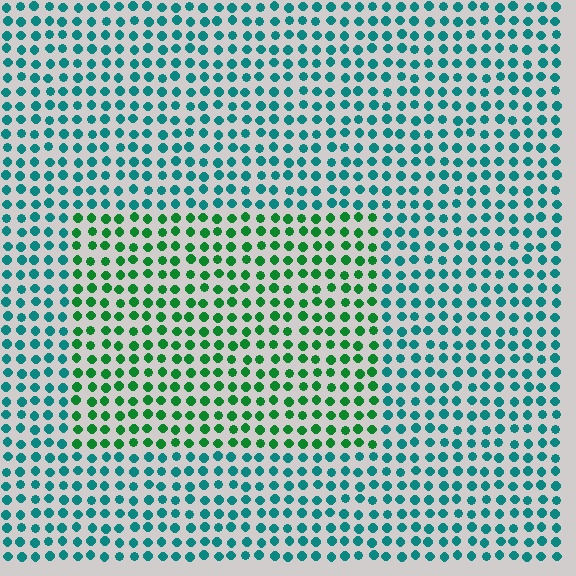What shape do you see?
I see a rectangle.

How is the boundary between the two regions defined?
The boundary is defined purely by a slight shift in hue (about 42 degrees). Spacing, size, and orientation are identical on both sides.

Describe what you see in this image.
The image is filled with small teal elements in a uniform arrangement. A rectangle-shaped region is visible where the elements are tinted to a slightly different hue, forming a subtle color boundary.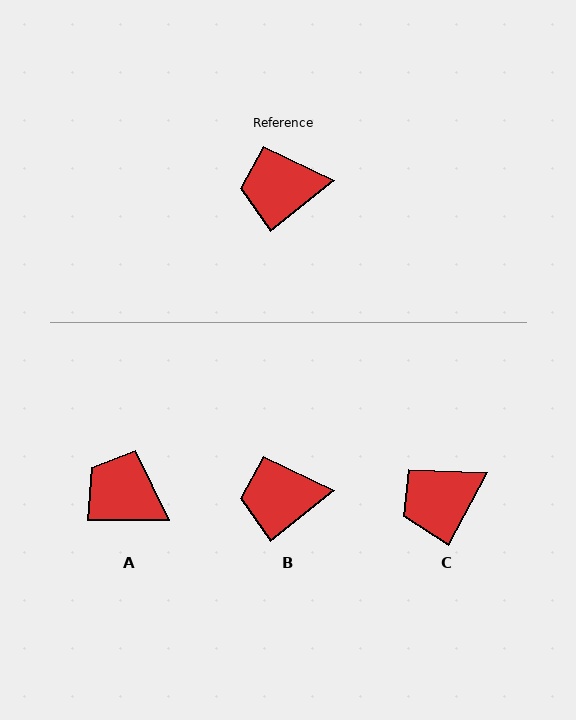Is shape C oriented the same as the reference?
No, it is off by about 23 degrees.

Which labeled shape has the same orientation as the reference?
B.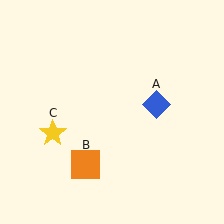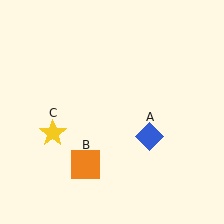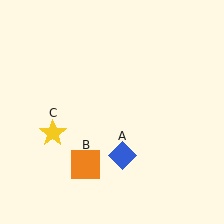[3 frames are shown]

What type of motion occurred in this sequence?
The blue diamond (object A) rotated clockwise around the center of the scene.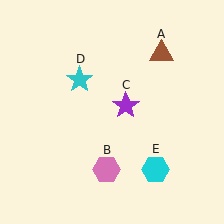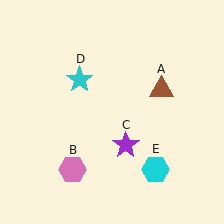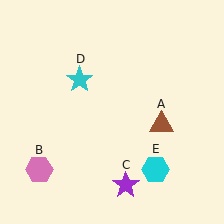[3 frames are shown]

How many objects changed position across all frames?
3 objects changed position: brown triangle (object A), pink hexagon (object B), purple star (object C).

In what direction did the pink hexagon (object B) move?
The pink hexagon (object B) moved left.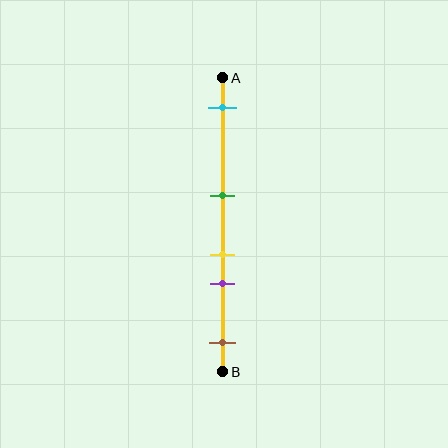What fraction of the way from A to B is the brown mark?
The brown mark is approximately 90% (0.9) of the way from A to B.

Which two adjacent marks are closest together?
The yellow and purple marks are the closest adjacent pair.